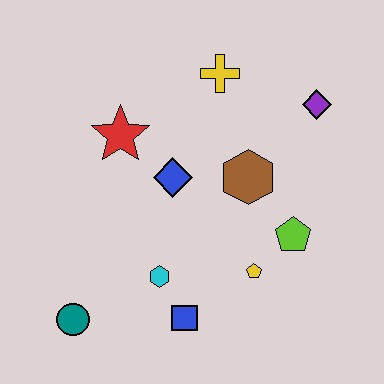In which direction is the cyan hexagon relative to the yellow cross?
The cyan hexagon is below the yellow cross.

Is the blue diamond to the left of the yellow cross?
Yes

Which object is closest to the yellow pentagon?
The lime pentagon is closest to the yellow pentagon.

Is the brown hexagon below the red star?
Yes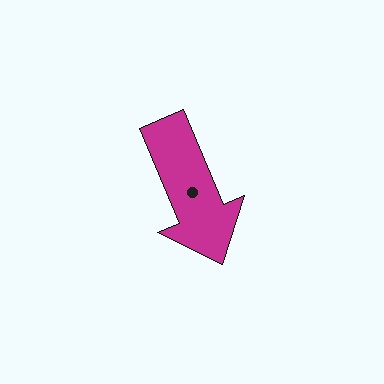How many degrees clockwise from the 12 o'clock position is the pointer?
Approximately 157 degrees.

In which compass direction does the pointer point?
Southeast.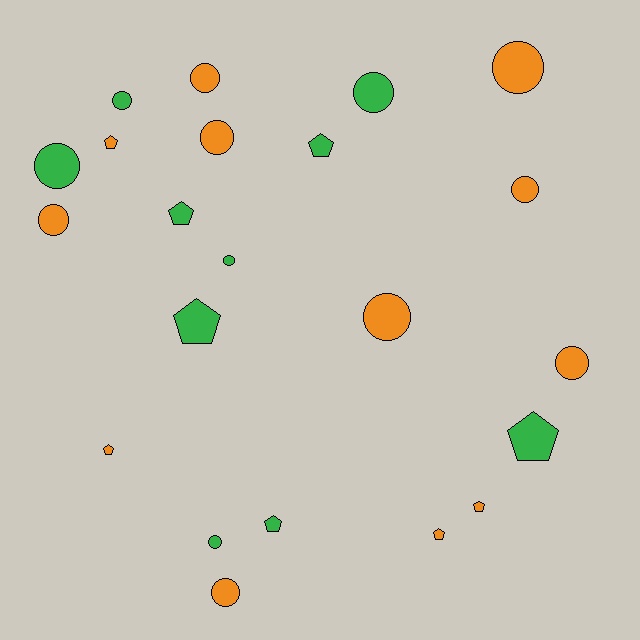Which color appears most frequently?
Orange, with 12 objects.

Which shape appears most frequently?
Circle, with 13 objects.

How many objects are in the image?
There are 22 objects.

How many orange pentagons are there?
There are 4 orange pentagons.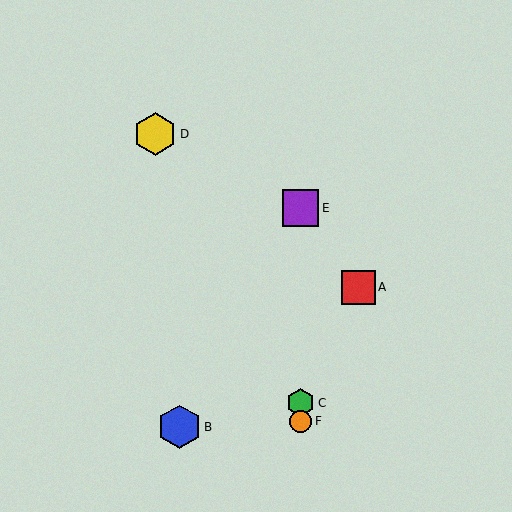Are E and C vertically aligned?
Yes, both are at x≈301.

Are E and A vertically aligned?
No, E is at x≈301 and A is at x≈358.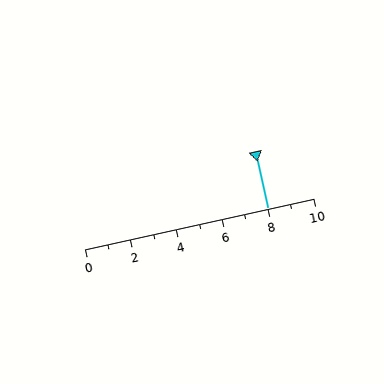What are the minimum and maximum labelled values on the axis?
The axis runs from 0 to 10.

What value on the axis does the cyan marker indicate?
The marker indicates approximately 8.